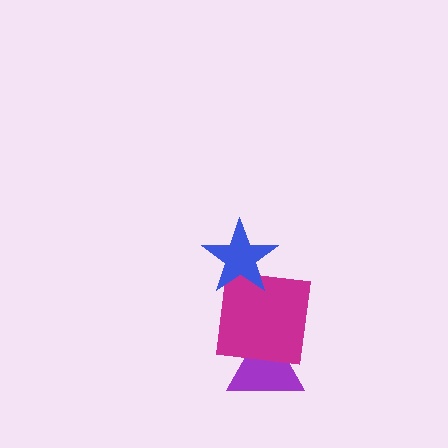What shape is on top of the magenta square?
The blue star is on top of the magenta square.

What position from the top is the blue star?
The blue star is 1st from the top.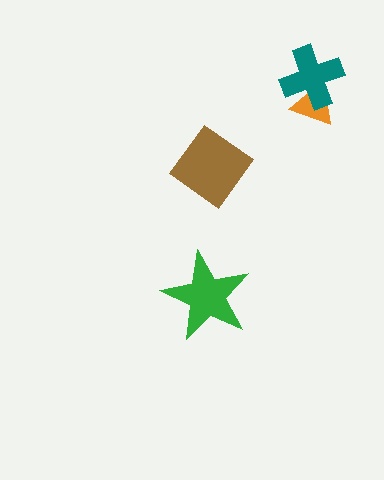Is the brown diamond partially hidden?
No, no other shape covers it.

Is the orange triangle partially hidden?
Yes, it is partially covered by another shape.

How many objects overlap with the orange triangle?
1 object overlaps with the orange triangle.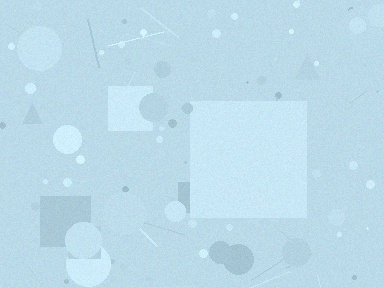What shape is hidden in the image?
A square is hidden in the image.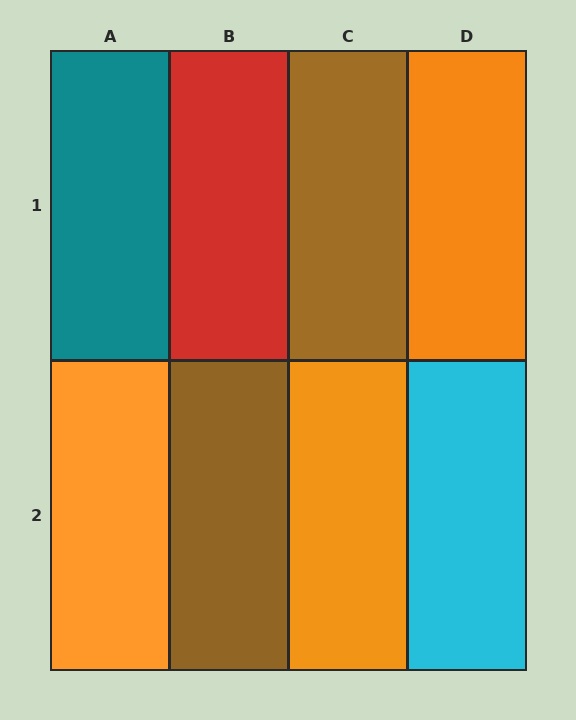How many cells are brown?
2 cells are brown.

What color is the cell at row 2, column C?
Orange.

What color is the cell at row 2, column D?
Cyan.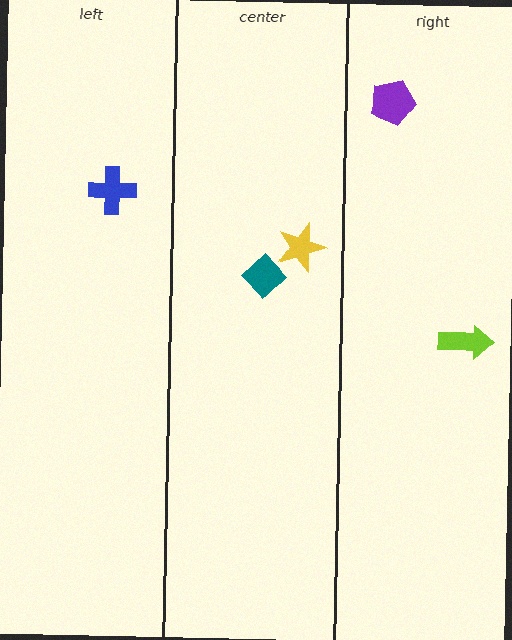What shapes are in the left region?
The blue cross.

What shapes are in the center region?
The yellow star, the teal diamond.